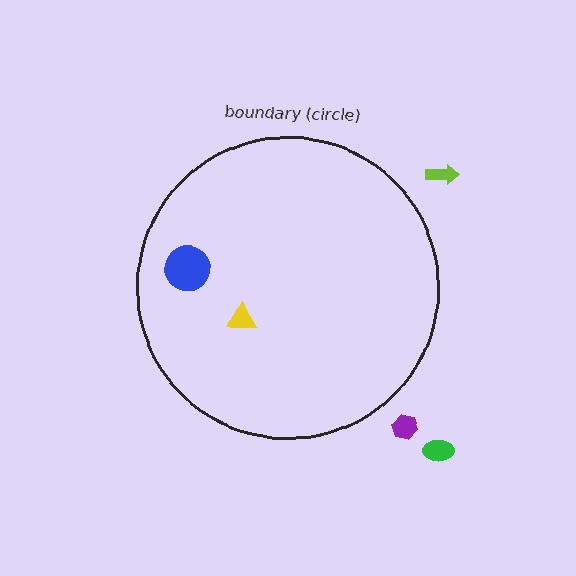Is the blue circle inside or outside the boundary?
Inside.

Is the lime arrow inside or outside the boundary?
Outside.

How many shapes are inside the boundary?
2 inside, 3 outside.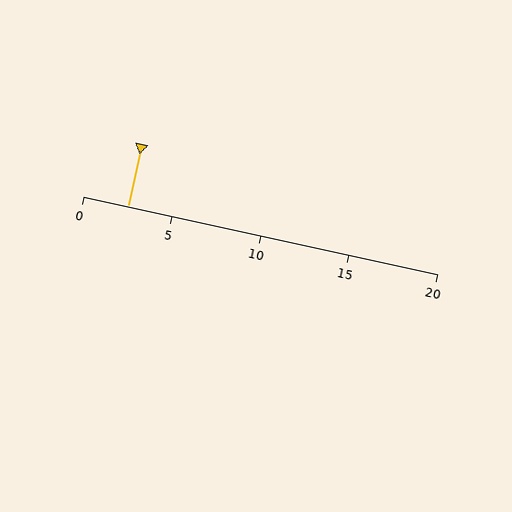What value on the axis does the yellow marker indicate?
The marker indicates approximately 2.5.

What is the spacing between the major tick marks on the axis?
The major ticks are spaced 5 apart.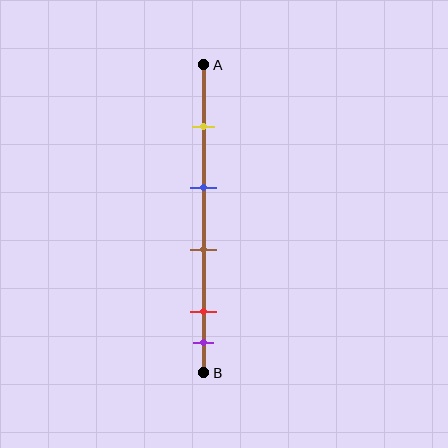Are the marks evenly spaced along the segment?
No, the marks are not evenly spaced.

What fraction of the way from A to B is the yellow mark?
The yellow mark is approximately 20% (0.2) of the way from A to B.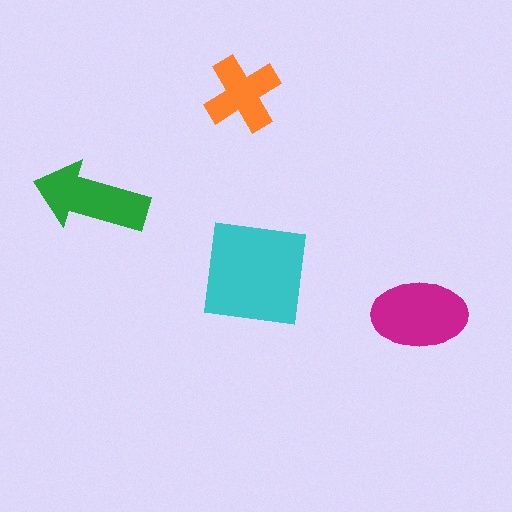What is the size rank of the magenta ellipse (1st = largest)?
2nd.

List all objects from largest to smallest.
The cyan square, the magenta ellipse, the green arrow, the orange cross.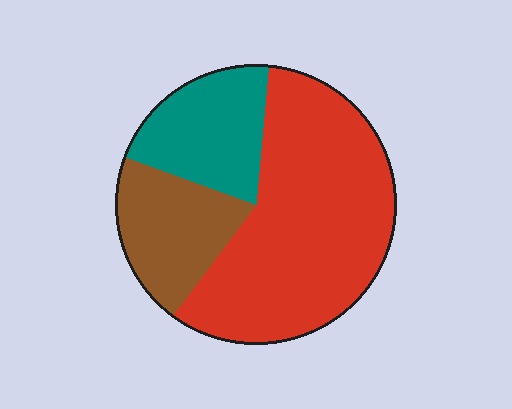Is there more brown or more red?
Red.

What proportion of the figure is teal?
Teal takes up about one fifth (1/5) of the figure.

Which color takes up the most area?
Red, at roughly 60%.